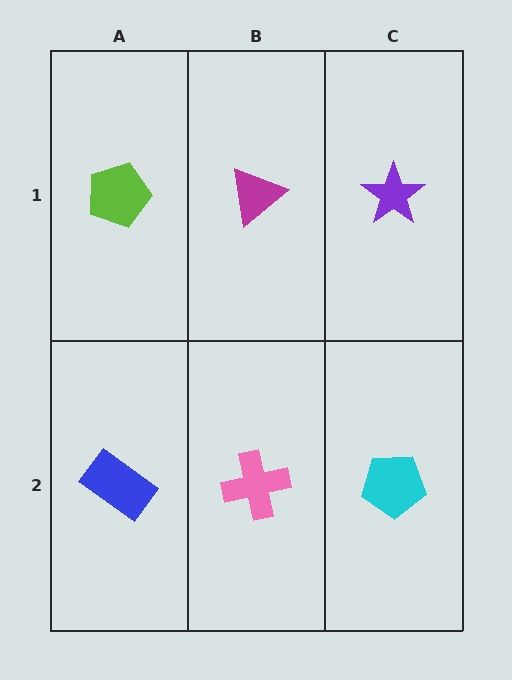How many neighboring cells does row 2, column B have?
3.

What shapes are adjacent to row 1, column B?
A pink cross (row 2, column B), a lime pentagon (row 1, column A), a purple star (row 1, column C).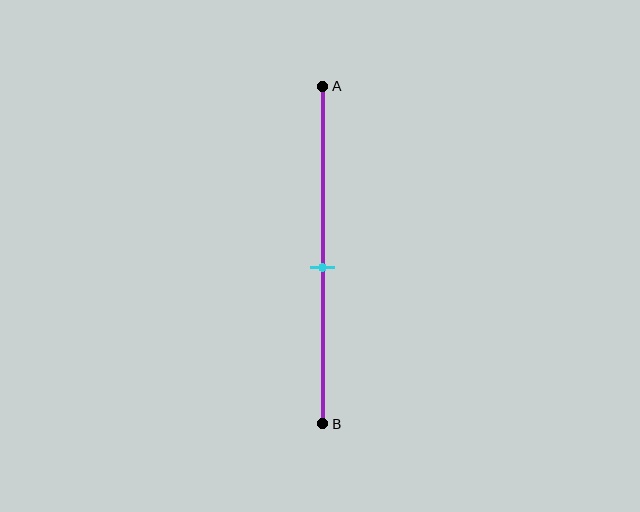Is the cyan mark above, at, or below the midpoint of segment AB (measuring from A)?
The cyan mark is below the midpoint of segment AB.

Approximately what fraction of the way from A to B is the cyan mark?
The cyan mark is approximately 55% of the way from A to B.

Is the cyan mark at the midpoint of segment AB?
No, the mark is at about 55% from A, not at the 50% midpoint.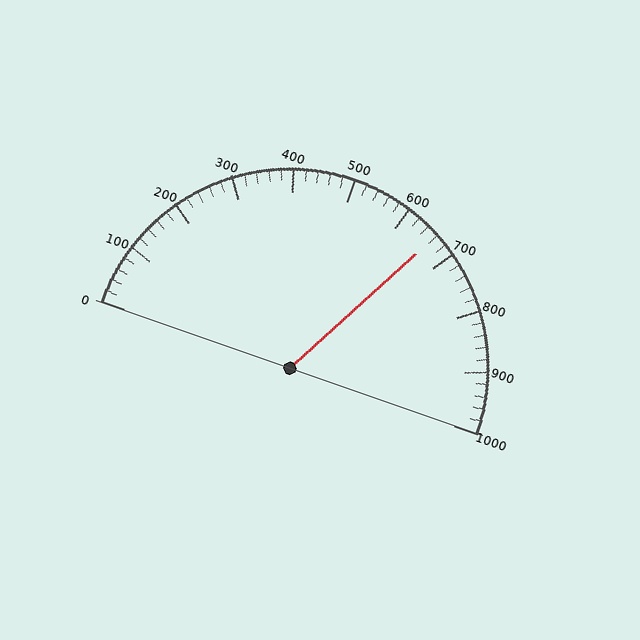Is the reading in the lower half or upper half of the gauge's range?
The reading is in the upper half of the range (0 to 1000).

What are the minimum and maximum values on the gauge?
The gauge ranges from 0 to 1000.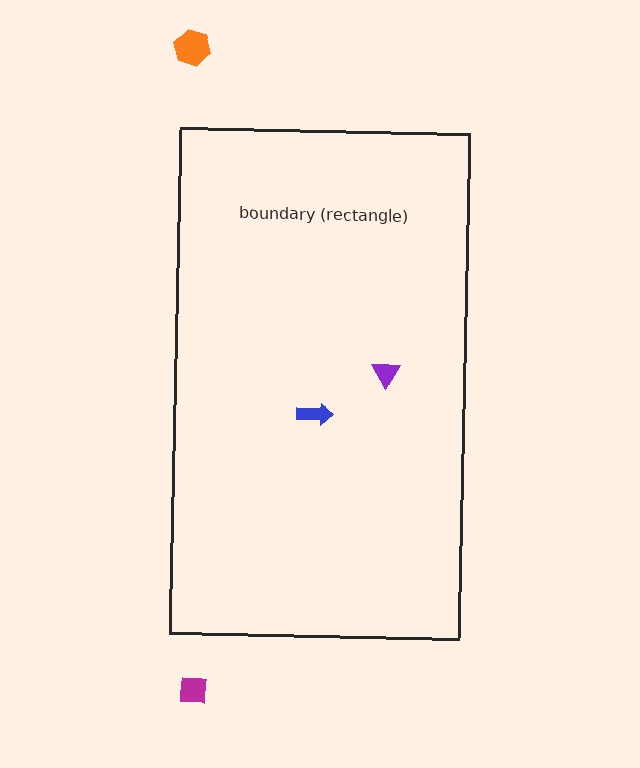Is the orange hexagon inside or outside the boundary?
Outside.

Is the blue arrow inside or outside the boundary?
Inside.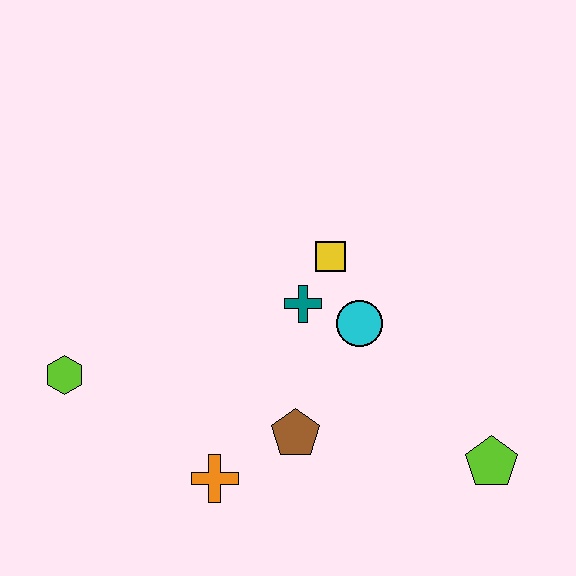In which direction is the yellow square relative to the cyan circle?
The yellow square is above the cyan circle.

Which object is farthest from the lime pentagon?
The lime hexagon is farthest from the lime pentagon.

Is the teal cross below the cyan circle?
No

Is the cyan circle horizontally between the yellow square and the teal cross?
No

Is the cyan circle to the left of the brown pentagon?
No